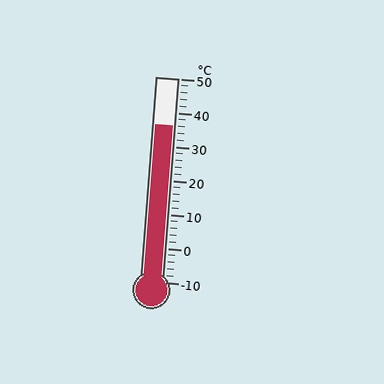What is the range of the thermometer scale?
The thermometer scale ranges from -10°C to 50°C.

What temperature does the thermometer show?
The thermometer shows approximately 36°C.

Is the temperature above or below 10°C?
The temperature is above 10°C.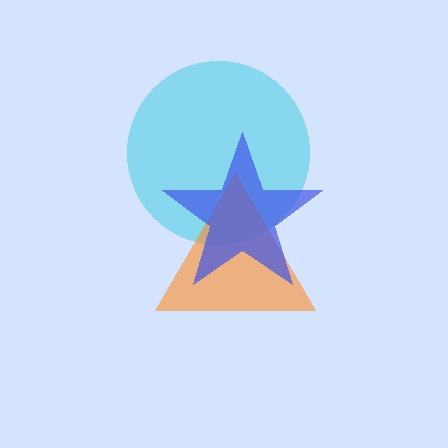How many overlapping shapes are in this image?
There are 3 overlapping shapes in the image.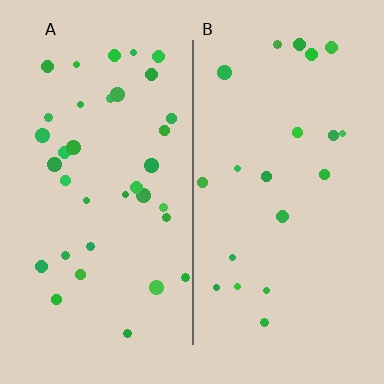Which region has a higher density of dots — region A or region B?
A (the left).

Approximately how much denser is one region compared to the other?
Approximately 1.8× — region A over region B.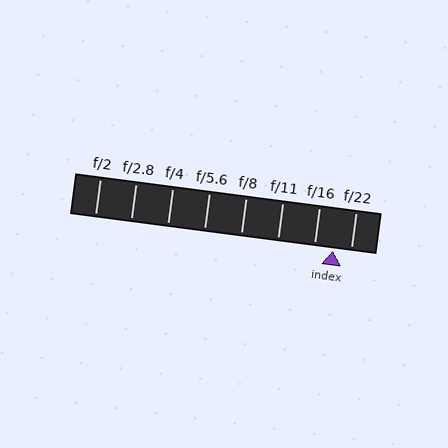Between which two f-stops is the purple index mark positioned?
The index mark is between f/16 and f/22.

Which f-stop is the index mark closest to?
The index mark is closest to f/22.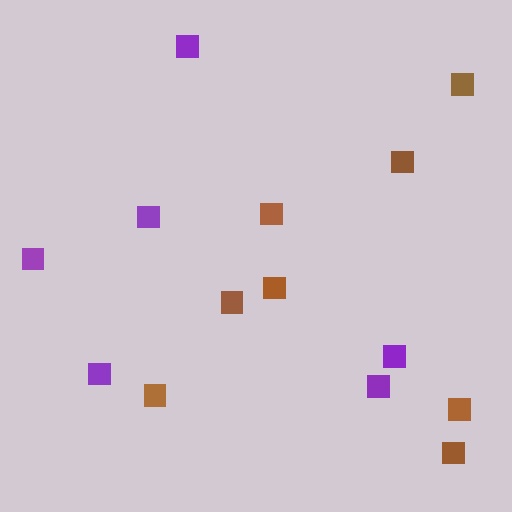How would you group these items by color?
There are 2 groups: one group of purple squares (6) and one group of brown squares (8).